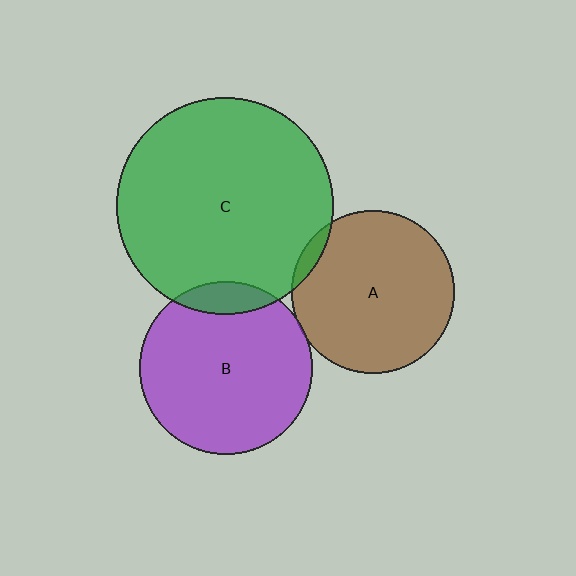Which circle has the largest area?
Circle C (green).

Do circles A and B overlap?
Yes.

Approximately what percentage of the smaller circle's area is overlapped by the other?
Approximately 5%.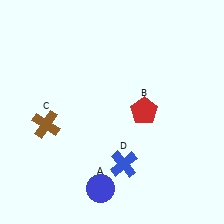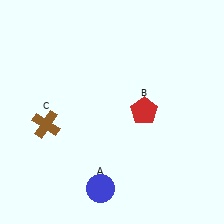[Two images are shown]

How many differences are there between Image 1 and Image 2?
There is 1 difference between the two images.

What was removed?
The blue cross (D) was removed in Image 2.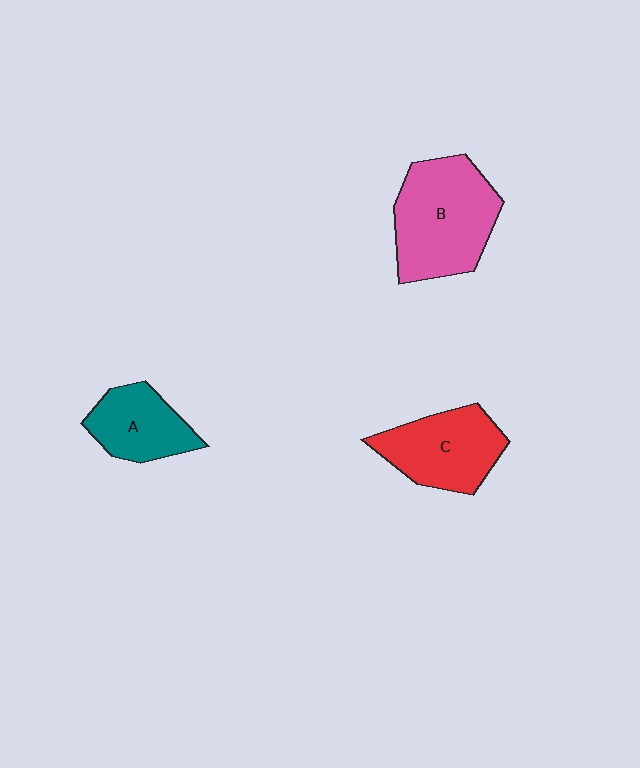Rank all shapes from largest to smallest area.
From largest to smallest: B (pink), C (red), A (teal).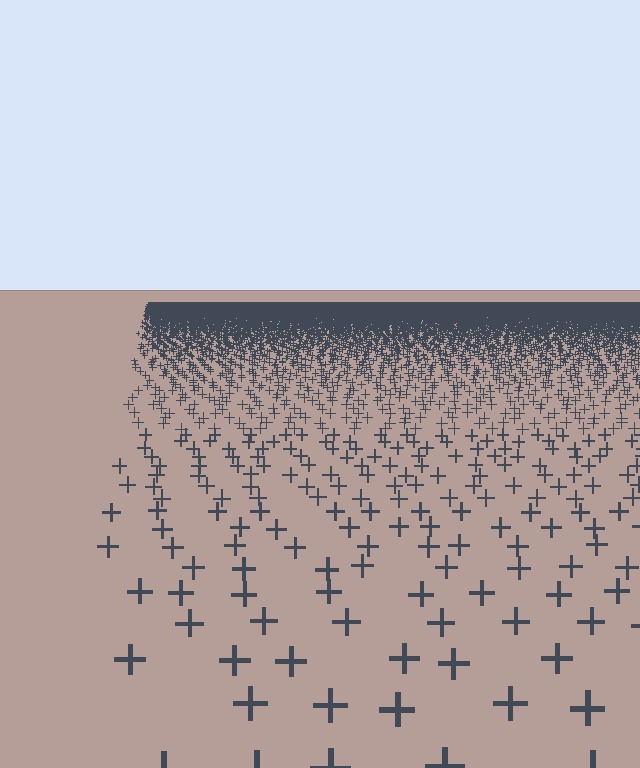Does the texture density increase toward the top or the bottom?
Density increases toward the top.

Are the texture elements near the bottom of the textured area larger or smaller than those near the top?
Larger. Near the bottom, elements are closer to the viewer and appear at a bigger on-screen size.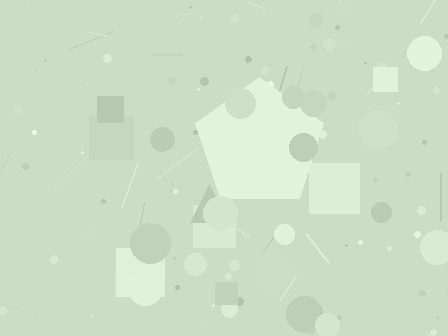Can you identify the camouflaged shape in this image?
The camouflaged shape is a pentagon.